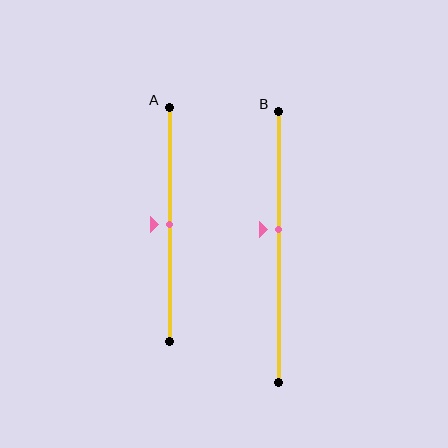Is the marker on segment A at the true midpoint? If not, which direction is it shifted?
Yes, the marker on segment A is at the true midpoint.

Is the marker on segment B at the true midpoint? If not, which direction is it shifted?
No, the marker on segment B is shifted upward by about 6% of the segment length.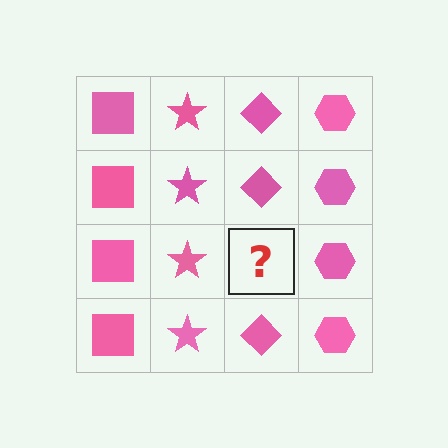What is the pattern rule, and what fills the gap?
The rule is that each column has a consistent shape. The gap should be filled with a pink diamond.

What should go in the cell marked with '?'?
The missing cell should contain a pink diamond.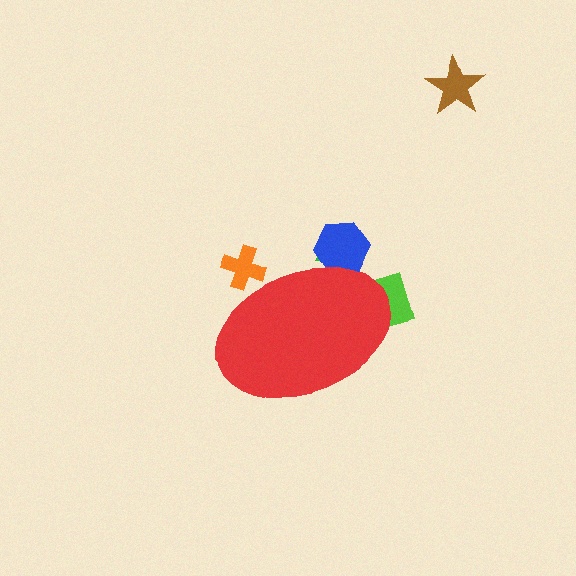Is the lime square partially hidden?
Yes, the lime square is partially hidden behind the red ellipse.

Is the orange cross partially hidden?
Yes, the orange cross is partially hidden behind the red ellipse.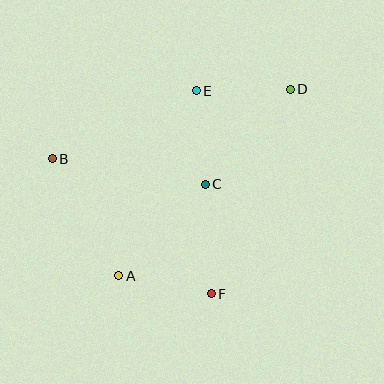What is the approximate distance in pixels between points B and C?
The distance between B and C is approximately 155 pixels.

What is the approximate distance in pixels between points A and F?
The distance between A and F is approximately 94 pixels.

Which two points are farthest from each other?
Points A and D are farthest from each other.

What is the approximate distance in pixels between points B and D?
The distance between B and D is approximately 248 pixels.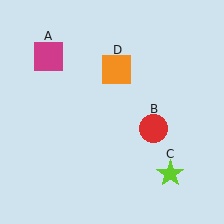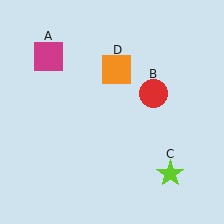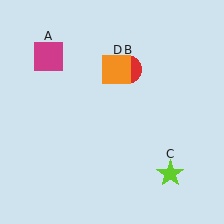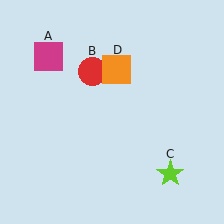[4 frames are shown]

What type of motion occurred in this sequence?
The red circle (object B) rotated counterclockwise around the center of the scene.